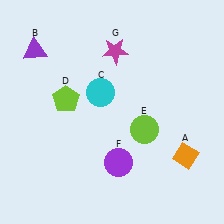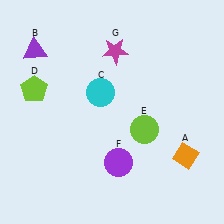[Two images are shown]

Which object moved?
The lime pentagon (D) moved left.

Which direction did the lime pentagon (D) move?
The lime pentagon (D) moved left.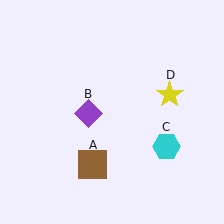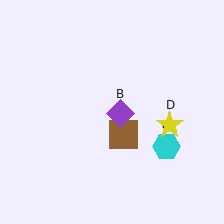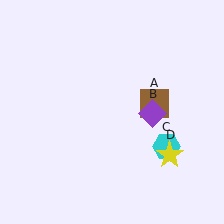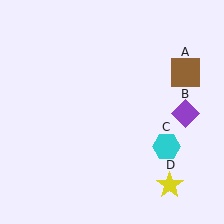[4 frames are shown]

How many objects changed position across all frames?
3 objects changed position: brown square (object A), purple diamond (object B), yellow star (object D).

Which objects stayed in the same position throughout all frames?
Cyan hexagon (object C) remained stationary.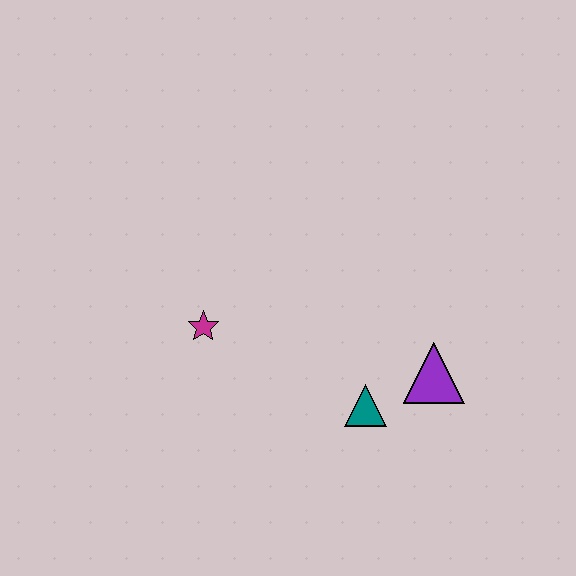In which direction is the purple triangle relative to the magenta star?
The purple triangle is to the right of the magenta star.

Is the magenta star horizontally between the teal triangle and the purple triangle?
No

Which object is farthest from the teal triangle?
The magenta star is farthest from the teal triangle.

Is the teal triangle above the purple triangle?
No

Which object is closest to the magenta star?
The teal triangle is closest to the magenta star.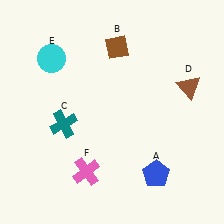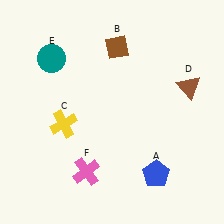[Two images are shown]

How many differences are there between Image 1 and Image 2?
There are 2 differences between the two images.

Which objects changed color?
C changed from teal to yellow. E changed from cyan to teal.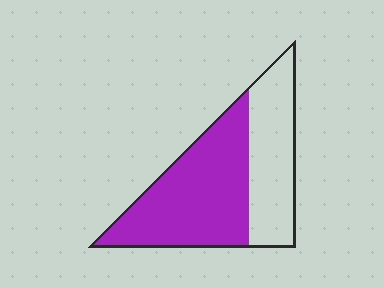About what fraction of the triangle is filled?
About three fifths (3/5).